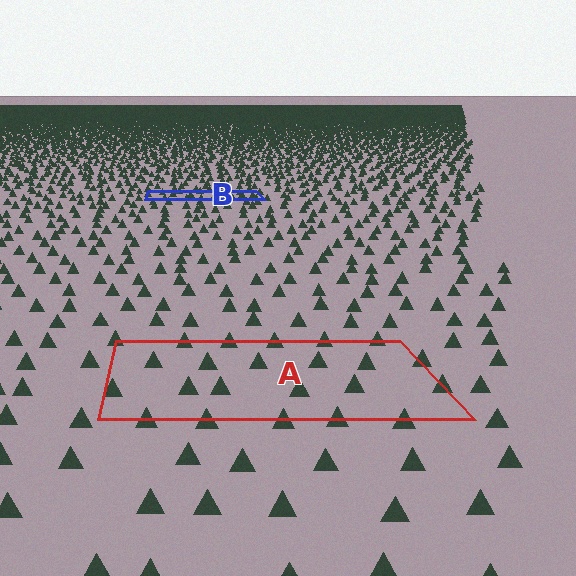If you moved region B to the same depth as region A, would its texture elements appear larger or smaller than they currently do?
They would appear larger. At a closer depth, the same texture elements are projected at a bigger on-screen size.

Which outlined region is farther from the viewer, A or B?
Region B is farther from the viewer — the texture elements inside it appear smaller and more densely packed.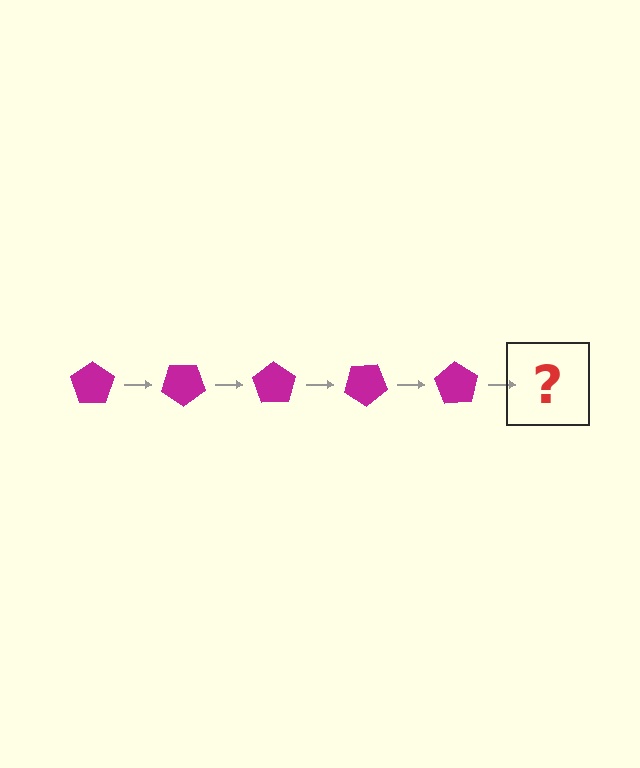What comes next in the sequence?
The next element should be a magenta pentagon rotated 175 degrees.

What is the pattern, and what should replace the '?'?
The pattern is that the pentagon rotates 35 degrees each step. The '?' should be a magenta pentagon rotated 175 degrees.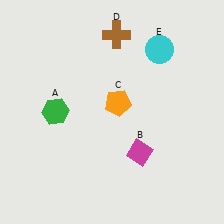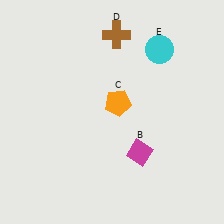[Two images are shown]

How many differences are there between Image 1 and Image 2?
There is 1 difference between the two images.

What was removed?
The green hexagon (A) was removed in Image 2.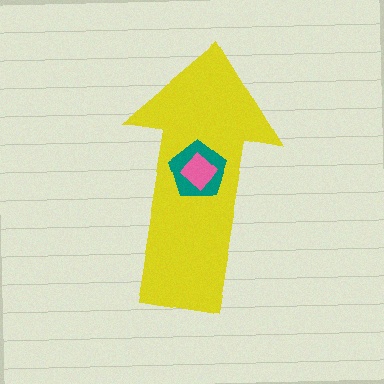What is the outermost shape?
The yellow arrow.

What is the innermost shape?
The pink diamond.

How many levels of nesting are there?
3.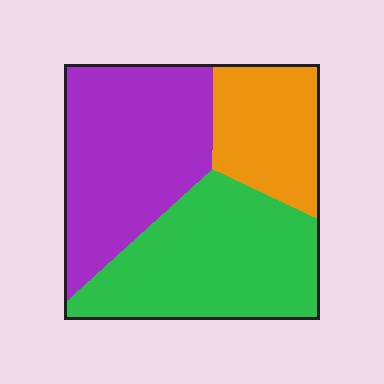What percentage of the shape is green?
Green covers roughly 40% of the shape.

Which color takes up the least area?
Orange, at roughly 20%.